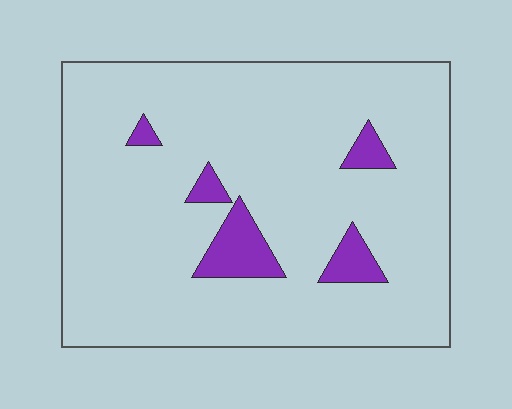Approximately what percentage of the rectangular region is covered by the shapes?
Approximately 10%.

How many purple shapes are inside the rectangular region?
5.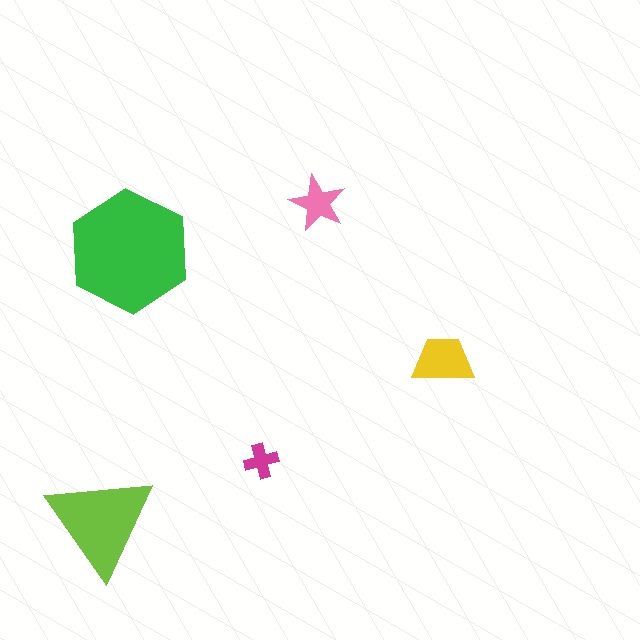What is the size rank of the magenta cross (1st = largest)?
5th.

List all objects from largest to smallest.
The green hexagon, the lime triangle, the yellow trapezoid, the pink star, the magenta cross.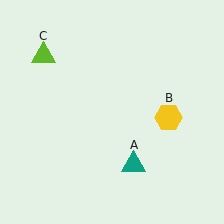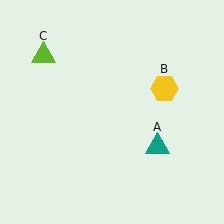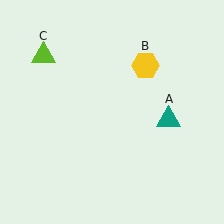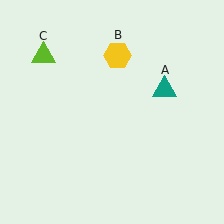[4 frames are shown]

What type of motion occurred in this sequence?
The teal triangle (object A), yellow hexagon (object B) rotated counterclockwise around the center of the scene.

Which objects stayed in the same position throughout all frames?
Lime triangle (object C) remained stationary.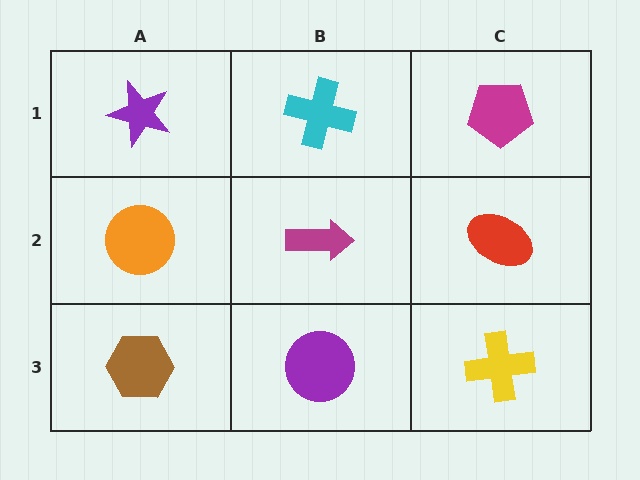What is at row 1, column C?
A magenta pentagon.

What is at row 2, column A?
An orange circle.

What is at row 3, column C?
A yellow cross.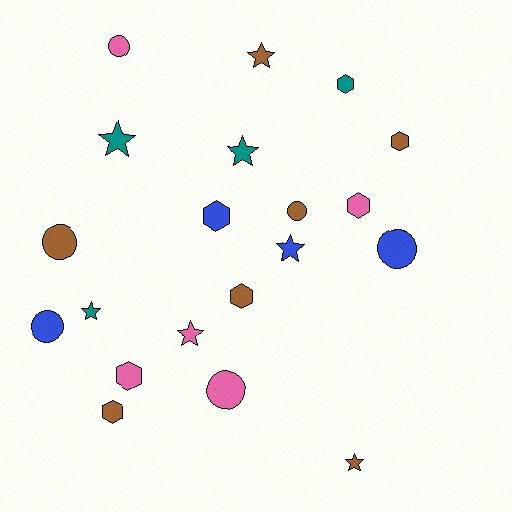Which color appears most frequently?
Brown, with 7 objects.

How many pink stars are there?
There is 1 pink star.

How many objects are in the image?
There are 20 objects.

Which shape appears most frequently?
Star, with 7 objects.